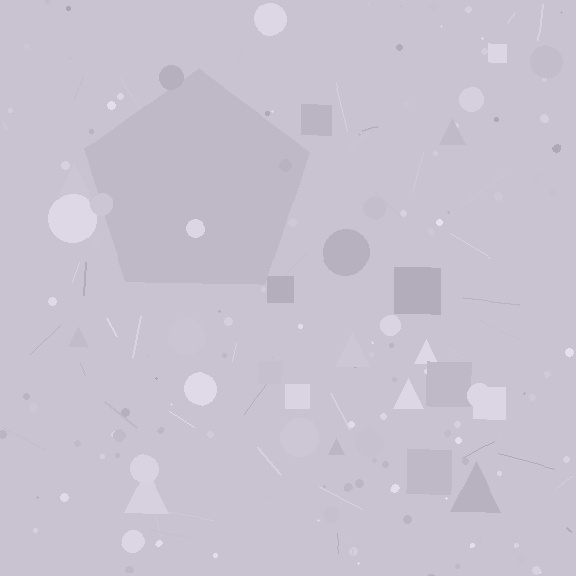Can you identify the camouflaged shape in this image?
The camouflaged shape is a pentagon.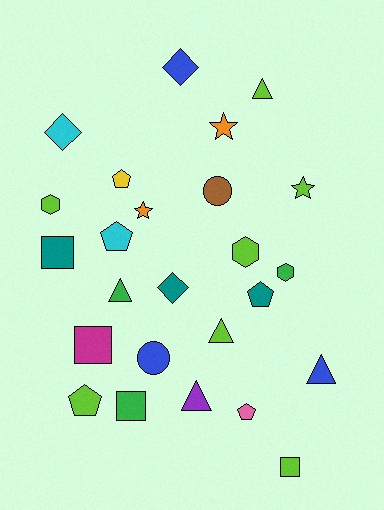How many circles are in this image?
There are 2 circles.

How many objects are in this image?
There are 25 objects.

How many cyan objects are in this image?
There are 2 cyan objects.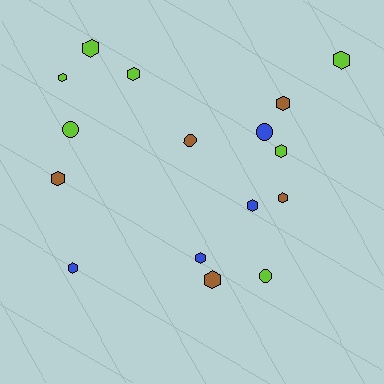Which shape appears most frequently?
Hexagon, with 12 objects.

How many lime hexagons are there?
There are 5 lime hexagons.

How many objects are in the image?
There are 16 objects.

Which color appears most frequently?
Lime, with 7 objects.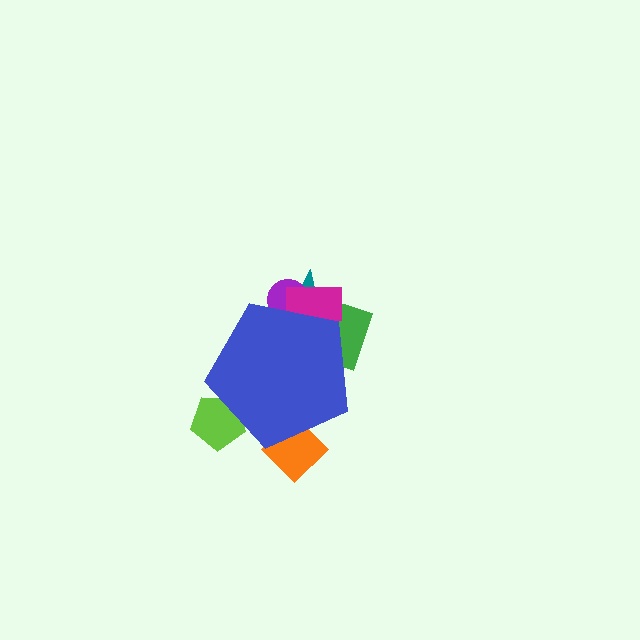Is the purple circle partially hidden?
Yes, the purple circle is partially hidden behind the blue pentagon.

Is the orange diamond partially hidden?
Yes, the orange diamond is partially hidden behind the blue pentagon.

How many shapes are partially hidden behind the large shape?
6 shapes are partially hidden.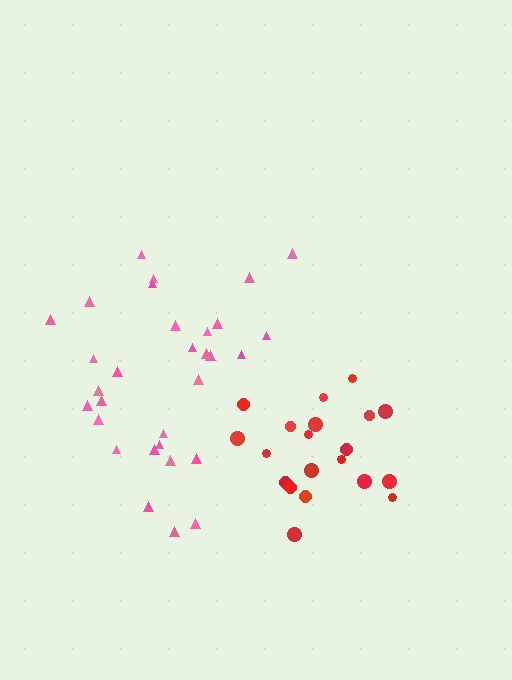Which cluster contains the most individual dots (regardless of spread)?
Pink (31).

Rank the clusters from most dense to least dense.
red, pink.